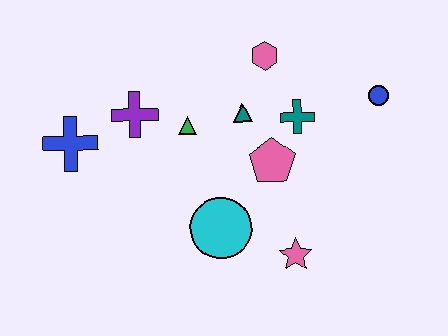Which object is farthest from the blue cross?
The blue circle is farthest from the blue cross.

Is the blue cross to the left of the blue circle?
Yes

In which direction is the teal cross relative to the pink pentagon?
The teal cross is above the pink pentagon.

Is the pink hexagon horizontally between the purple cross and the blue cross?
No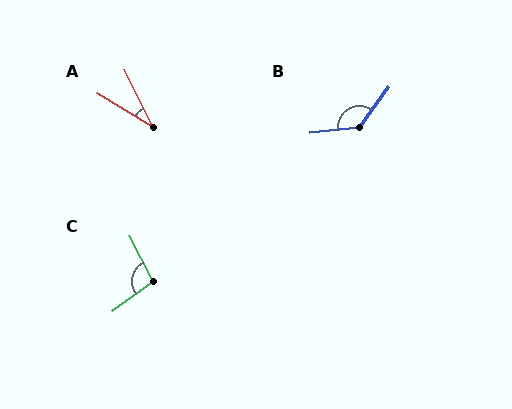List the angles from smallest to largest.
A (32°), C (99°), B (132°).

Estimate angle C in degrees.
Approximately 99 degrees.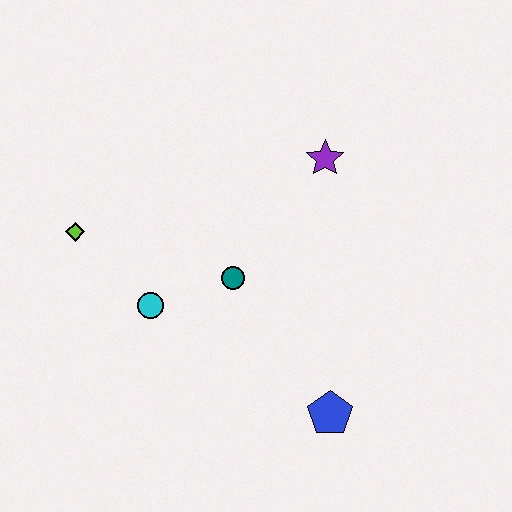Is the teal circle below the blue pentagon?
No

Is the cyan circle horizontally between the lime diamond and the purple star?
Yes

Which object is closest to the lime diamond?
The cyan circle is closest to the lime diamond.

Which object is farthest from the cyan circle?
The purple star is farthest from the cyan circle.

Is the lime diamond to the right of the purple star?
No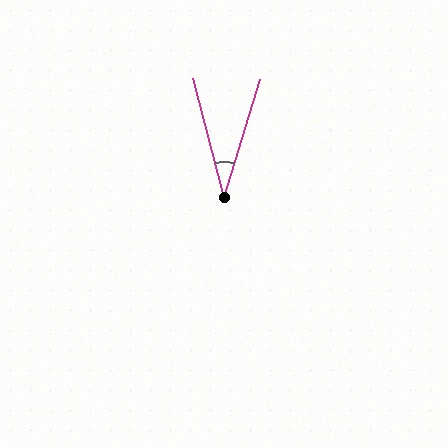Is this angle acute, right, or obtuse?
It is acute.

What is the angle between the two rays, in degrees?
Approximately 32 degrees.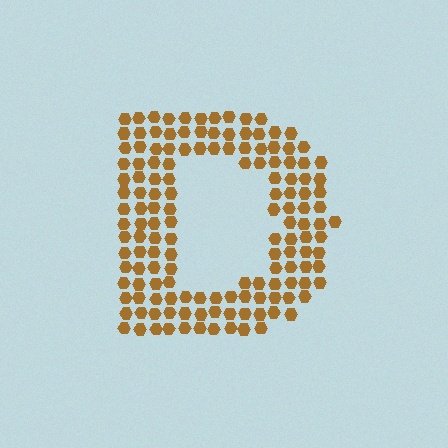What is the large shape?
The large shape is the letter D.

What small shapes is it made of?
It is made of small hexagons.